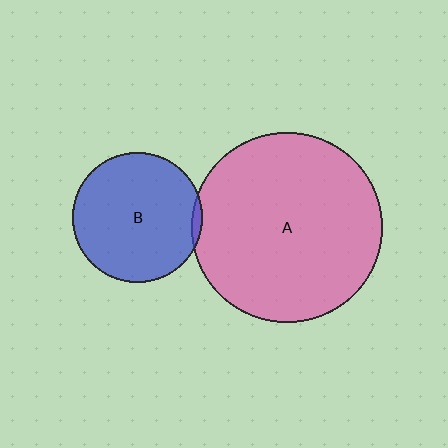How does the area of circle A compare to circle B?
Approximately 2.2 times.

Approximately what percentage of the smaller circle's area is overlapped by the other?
Approximately 5%.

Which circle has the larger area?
Circle A (pink).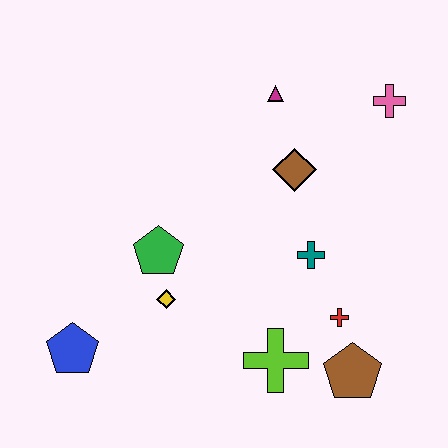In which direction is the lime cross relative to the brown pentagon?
The lime cross is to the left of the brown pentagon.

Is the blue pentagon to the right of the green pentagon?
No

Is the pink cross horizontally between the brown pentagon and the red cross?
No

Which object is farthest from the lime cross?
The pink cross is farthest from the lime cross.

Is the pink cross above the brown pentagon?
Yes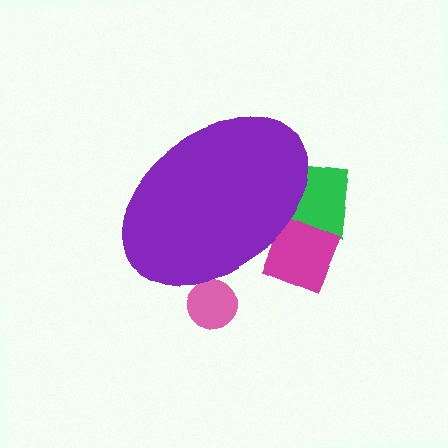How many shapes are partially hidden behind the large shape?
3 shapes are partially hidden.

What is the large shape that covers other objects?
A purple ellipse.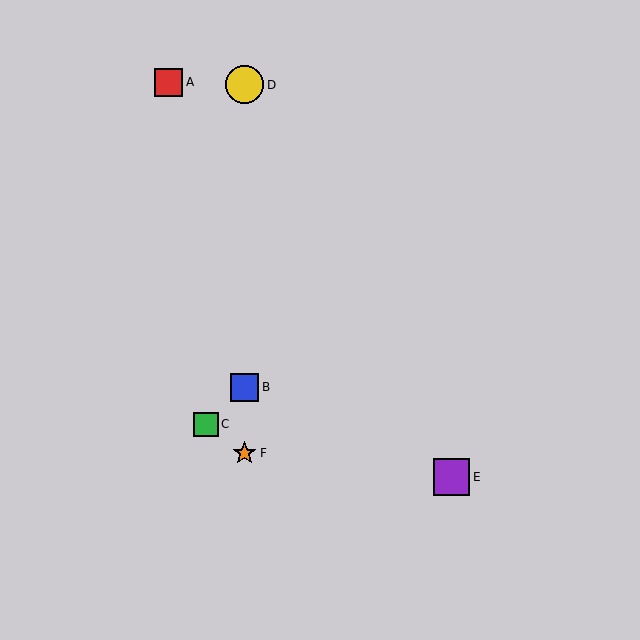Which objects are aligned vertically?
Objects B, D, F are aligned vertically.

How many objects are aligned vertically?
3 objects (B, D, F) are aligned vertically.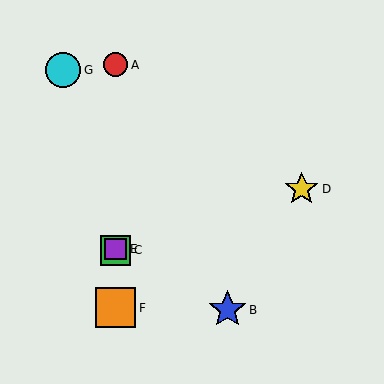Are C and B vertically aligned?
No, C is at x≈116 and B is at x≈228.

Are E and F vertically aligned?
Yes, both are at x≈116.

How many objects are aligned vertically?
4 objects (A, C, E, F) are aligned vertically.